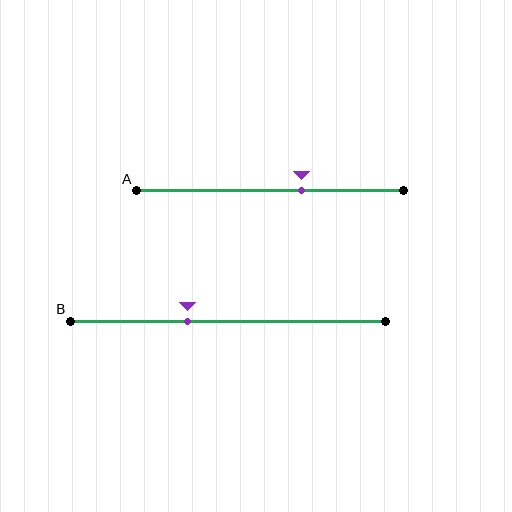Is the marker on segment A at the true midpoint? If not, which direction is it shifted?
No, the marker on segment A is shifted to the right by about 12% of the segment length.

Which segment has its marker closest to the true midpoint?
Segment A has its marker closest to the true midpoint.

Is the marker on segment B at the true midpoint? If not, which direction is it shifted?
No, the marker on segment B is shifted to the left by about 13% of the segment length.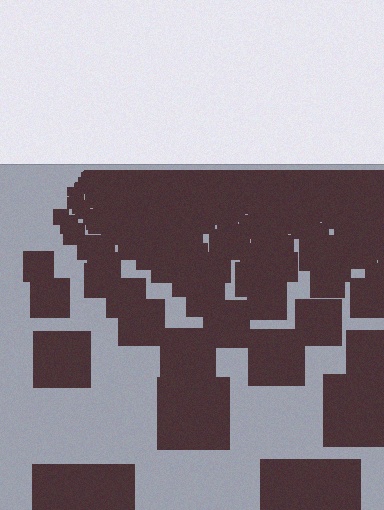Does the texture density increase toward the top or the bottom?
Density increases toward the top.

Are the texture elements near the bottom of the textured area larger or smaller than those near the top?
Larger. Near the bottom, elements are closer to the viewer and appear at a bigger on-screen size.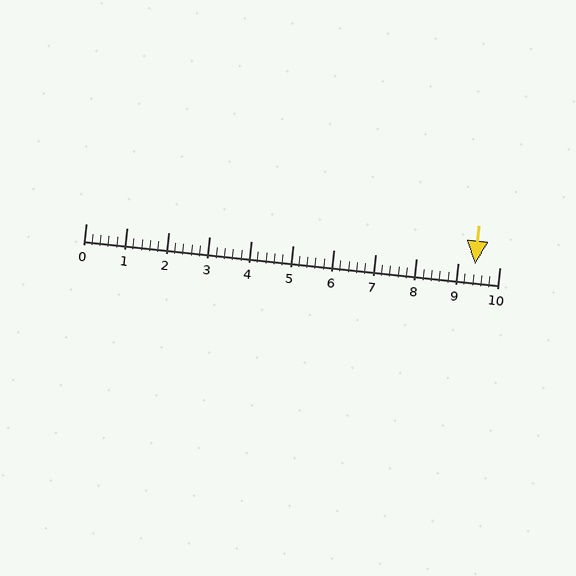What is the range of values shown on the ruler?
The ruler shows values from 0 to 10.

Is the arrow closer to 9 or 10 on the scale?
The arrow is closer to 9.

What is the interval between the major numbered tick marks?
The major tick marks are spaced 1 units apart.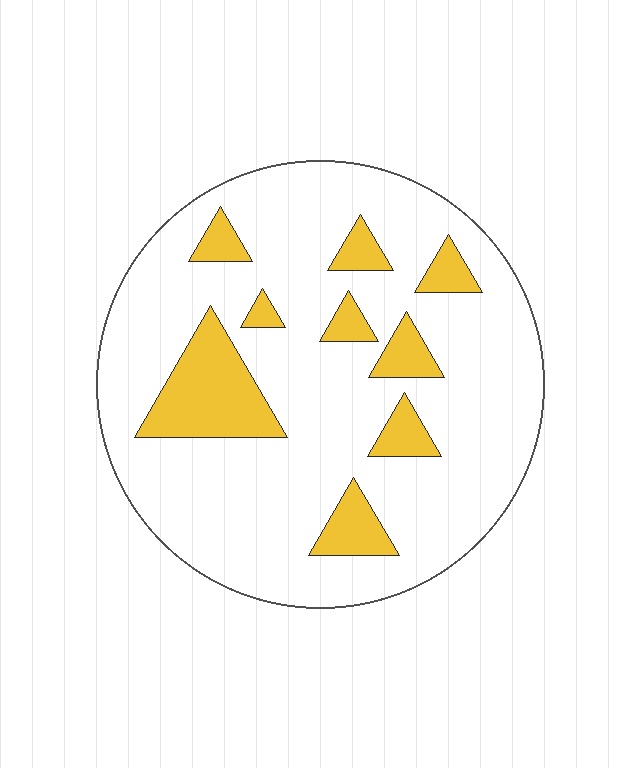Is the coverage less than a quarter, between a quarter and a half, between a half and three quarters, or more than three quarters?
Less than a quarter.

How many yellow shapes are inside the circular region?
9.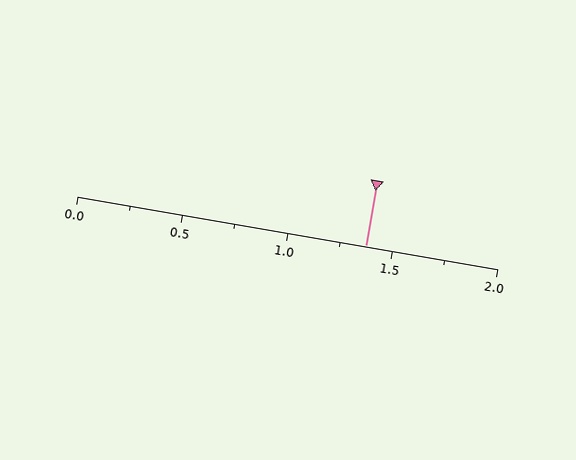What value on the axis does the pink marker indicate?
The marker indicates approximately 1.38.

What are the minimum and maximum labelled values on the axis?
The axis runs from 0.0 to 2.0.